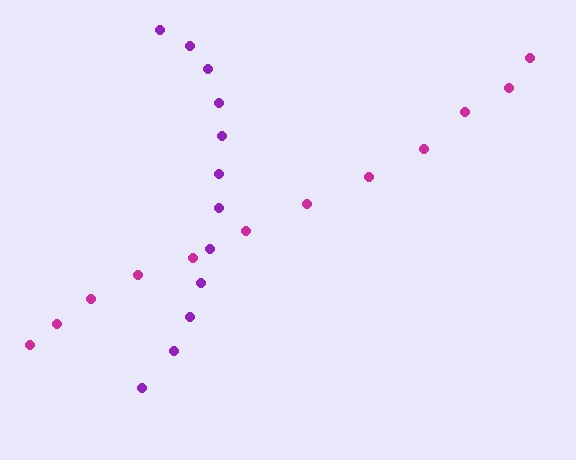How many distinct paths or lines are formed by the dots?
There are 2 distinct paths.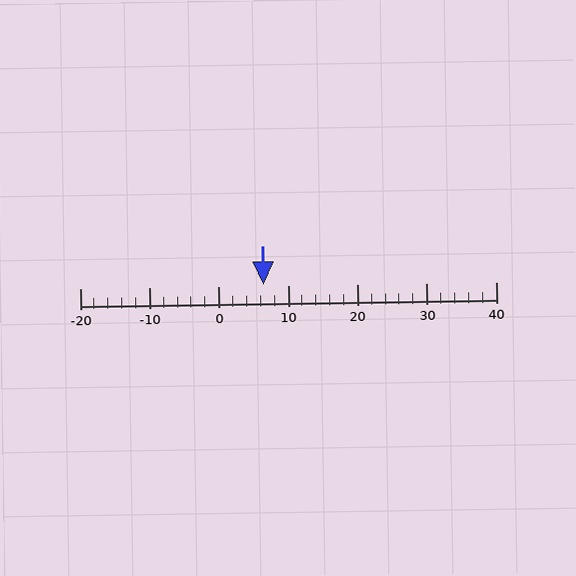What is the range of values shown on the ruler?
The ruler shows values from -20 to 40.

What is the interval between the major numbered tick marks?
The major tick marks are spaced 10 units apart.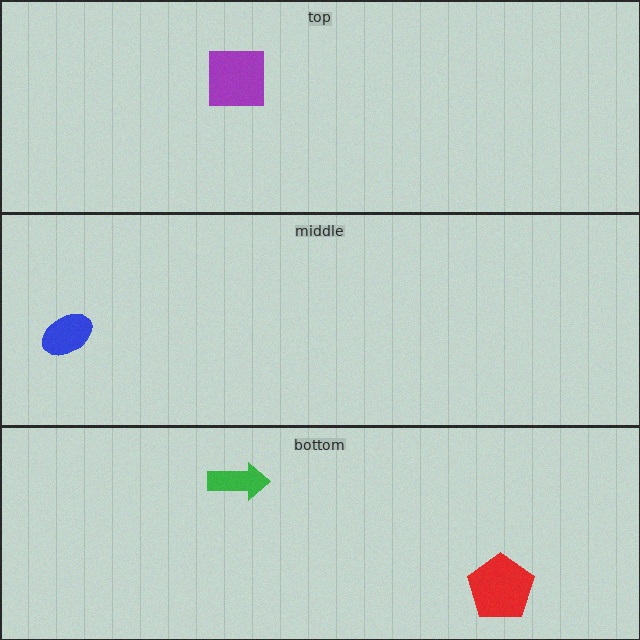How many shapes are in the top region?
1.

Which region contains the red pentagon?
The bottom region.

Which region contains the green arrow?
The bottom region.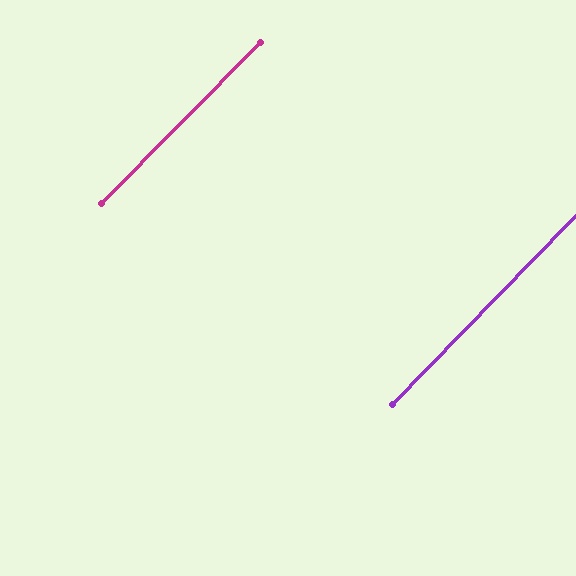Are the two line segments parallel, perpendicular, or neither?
Parallel — their directions differ by only 0.5°.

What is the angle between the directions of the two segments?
Approximately 0 degrees.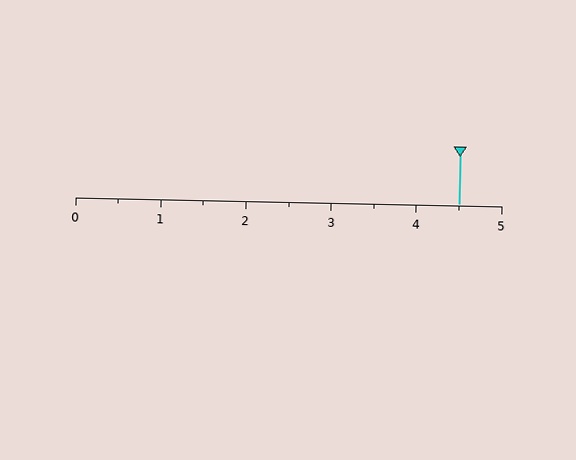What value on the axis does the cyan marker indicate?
The marker indicates approximately 4.5.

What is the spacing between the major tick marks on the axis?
The major ticks are spaced 1 apart.